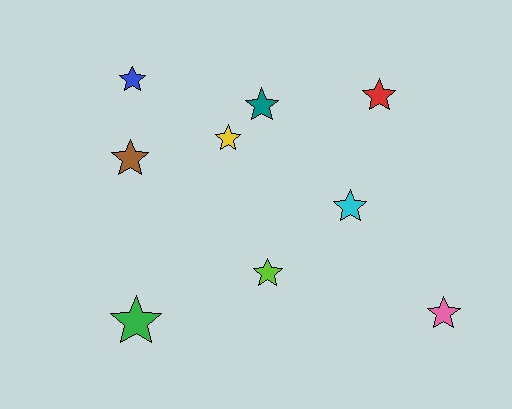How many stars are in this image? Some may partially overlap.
There are 9 stars.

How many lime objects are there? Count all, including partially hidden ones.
There is 1 lime object.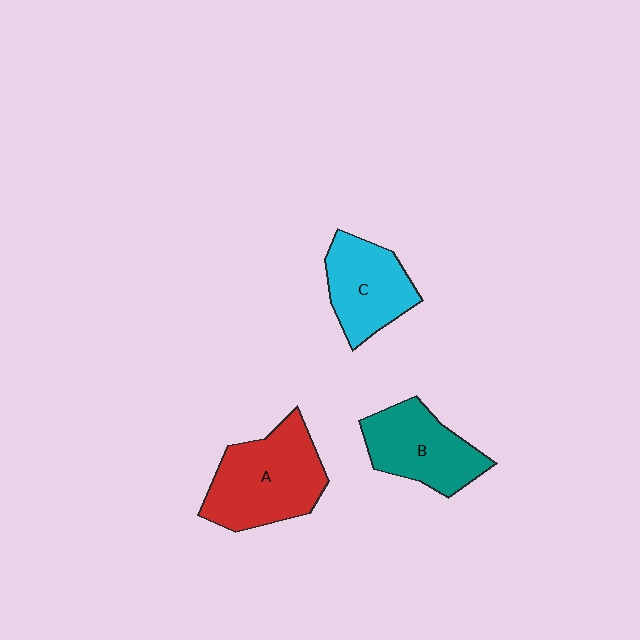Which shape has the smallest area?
Shape C (cyan).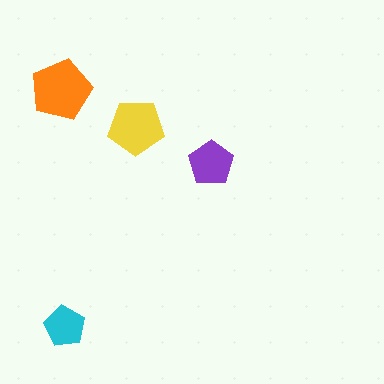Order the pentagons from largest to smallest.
the orange one, the yellow one, the purple one, the cyan one.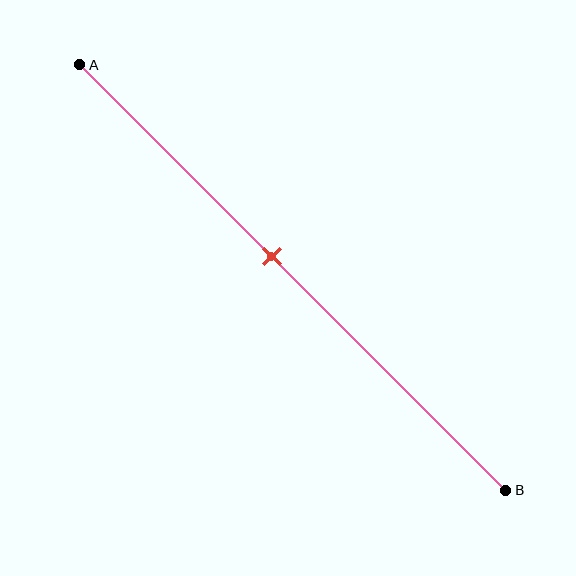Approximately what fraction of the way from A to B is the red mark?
The red mark is approximately 45% of the way from A to B.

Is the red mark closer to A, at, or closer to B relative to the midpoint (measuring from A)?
The red mark is closer to point A than the midpoint of segment AB.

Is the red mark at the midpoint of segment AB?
No, the mark is at about 45% from A, not at the 50% midpoint.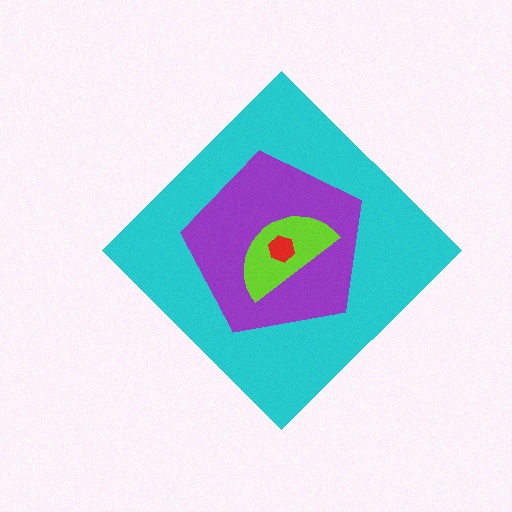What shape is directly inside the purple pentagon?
The lime semicircle.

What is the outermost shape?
The cyan diamond.